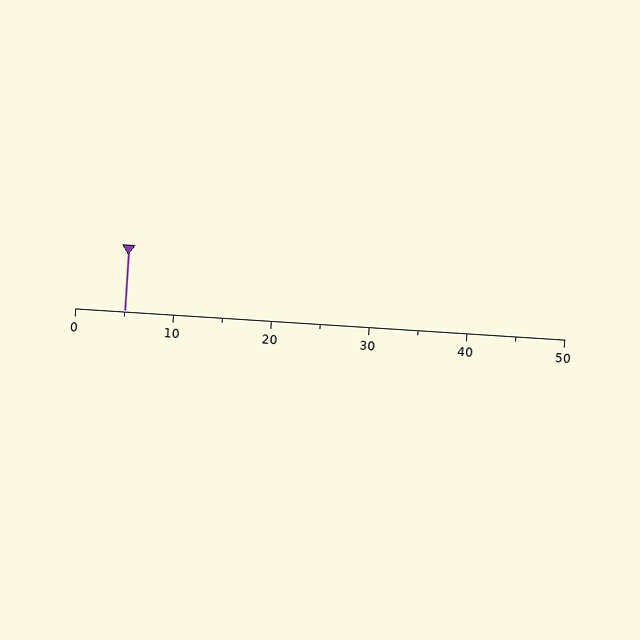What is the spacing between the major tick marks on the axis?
The major ticks are spaced 10 apart.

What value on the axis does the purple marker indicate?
The marker indicates approximately 5.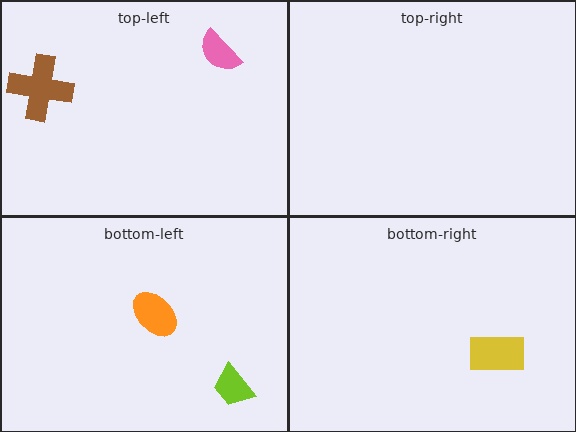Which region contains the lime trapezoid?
The bottom-left region.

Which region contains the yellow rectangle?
The bottom-right region.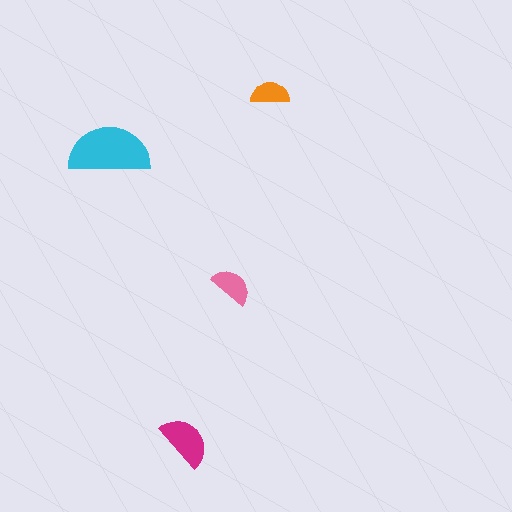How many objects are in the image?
There are 4 objects in the image.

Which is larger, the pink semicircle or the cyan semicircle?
The cyan one.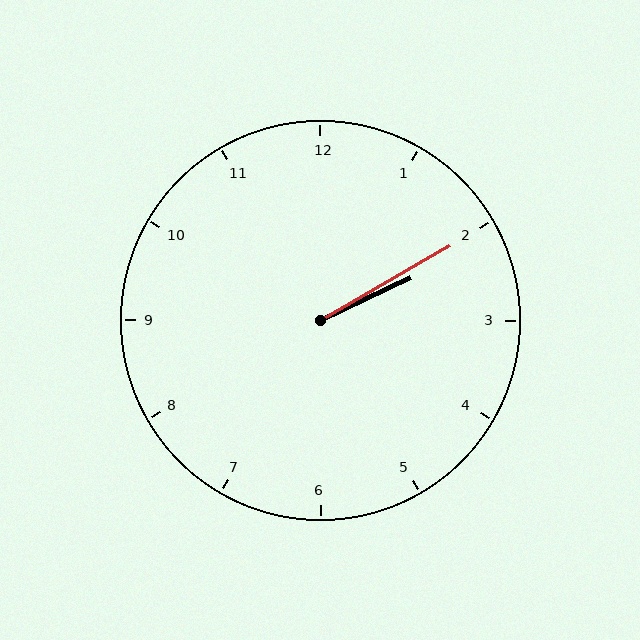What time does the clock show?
2:10.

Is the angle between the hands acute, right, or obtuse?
It is acute.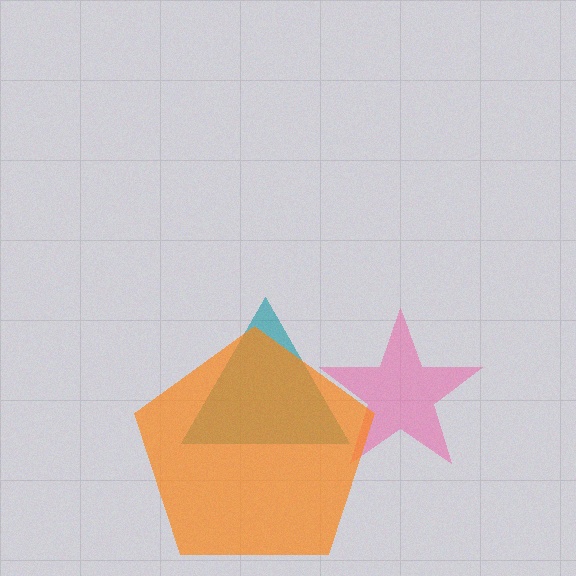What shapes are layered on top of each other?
The layered shapes are: a teal triangle, a pink star, an orange pentagon.